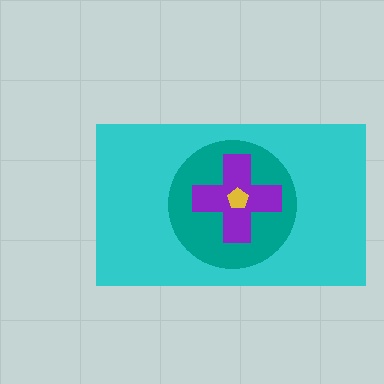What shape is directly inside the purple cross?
The yellow pentagon.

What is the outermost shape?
The cyan rectangle.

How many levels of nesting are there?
4.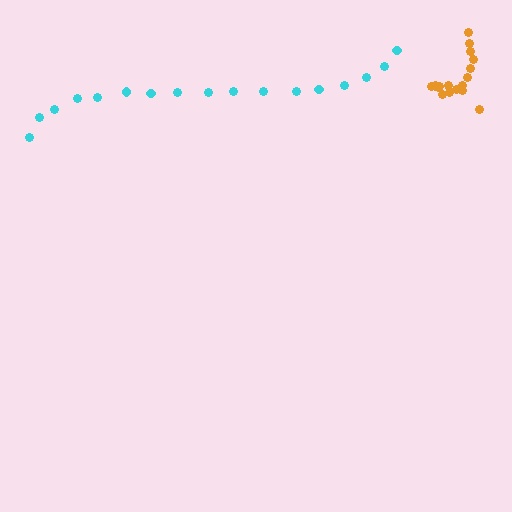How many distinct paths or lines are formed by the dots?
There are 2 distinct paths.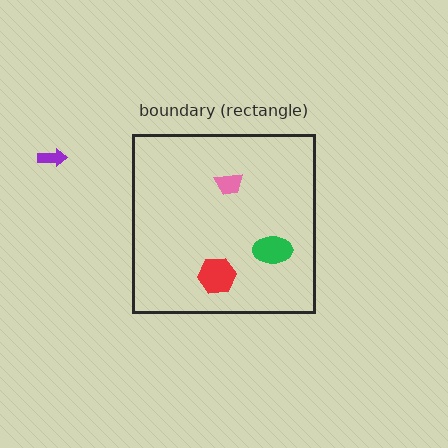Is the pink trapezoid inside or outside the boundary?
Inside.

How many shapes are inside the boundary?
3 inside, 1 outside.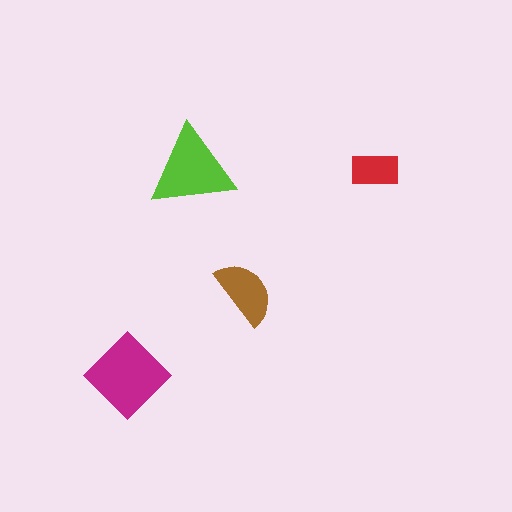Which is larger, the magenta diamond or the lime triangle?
The magenta diamond.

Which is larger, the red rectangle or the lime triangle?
The lime triangle.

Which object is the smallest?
The red rectangle.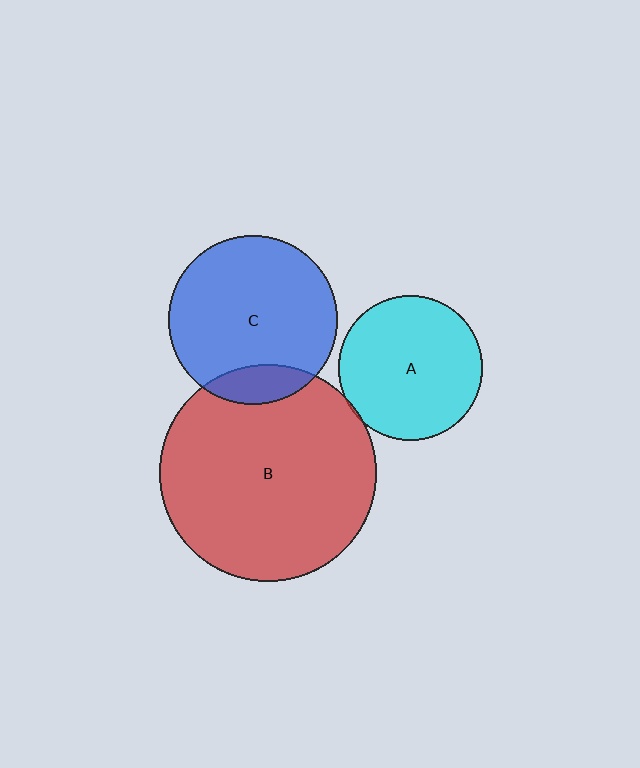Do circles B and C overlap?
Yes.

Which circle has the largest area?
Circle B (red).